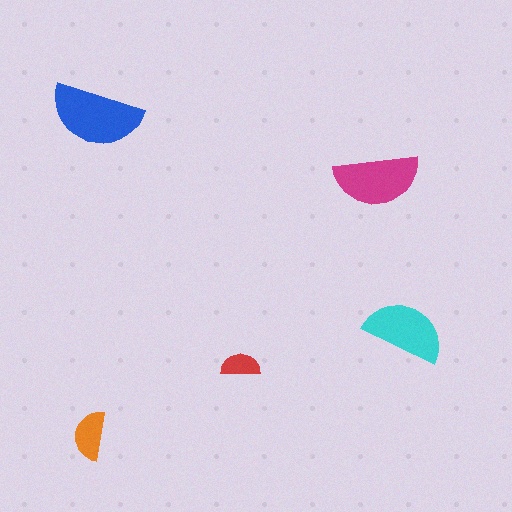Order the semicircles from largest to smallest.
the blue one, the magenta one, the cyan one, the orange one, the red one.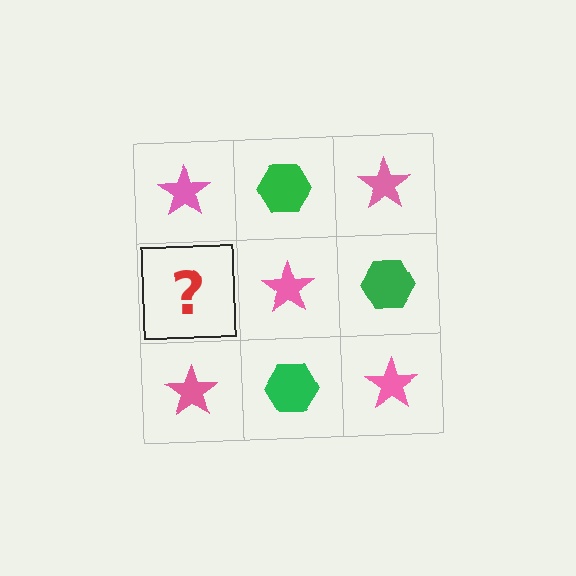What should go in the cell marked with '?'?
The missing cell should contain a green hexagon.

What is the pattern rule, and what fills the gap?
The rule is that it alternates pink star and green hexagon in a checkerboard pattern. The gap should be filled with a green hexagon.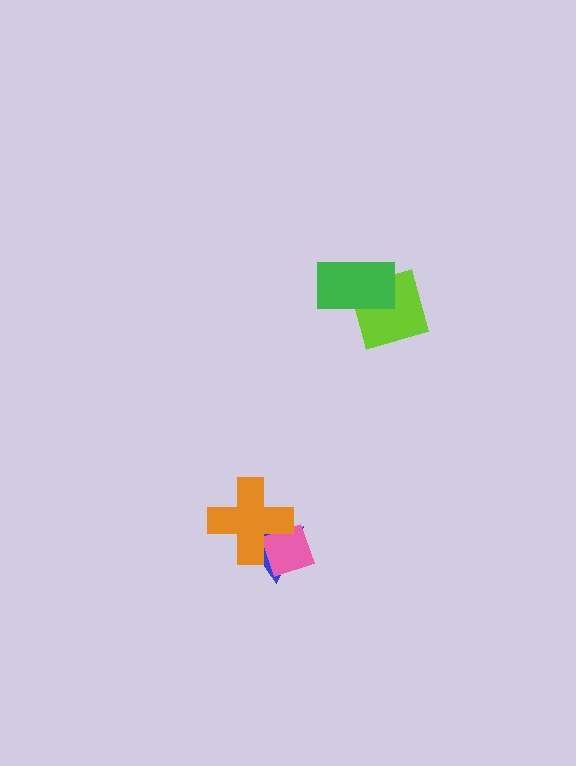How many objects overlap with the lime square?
1 object overlaps with the lime square.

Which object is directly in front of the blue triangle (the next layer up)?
The pink diamond is directly in front of the blue triangle.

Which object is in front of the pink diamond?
The orange cross is in front of the pink diamond.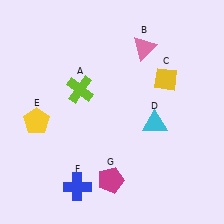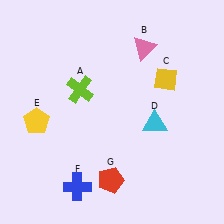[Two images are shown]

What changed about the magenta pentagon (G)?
In Image 1, G is magenta. In Image 2, it changed to red.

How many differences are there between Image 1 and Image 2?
There is 1 difference between the two images.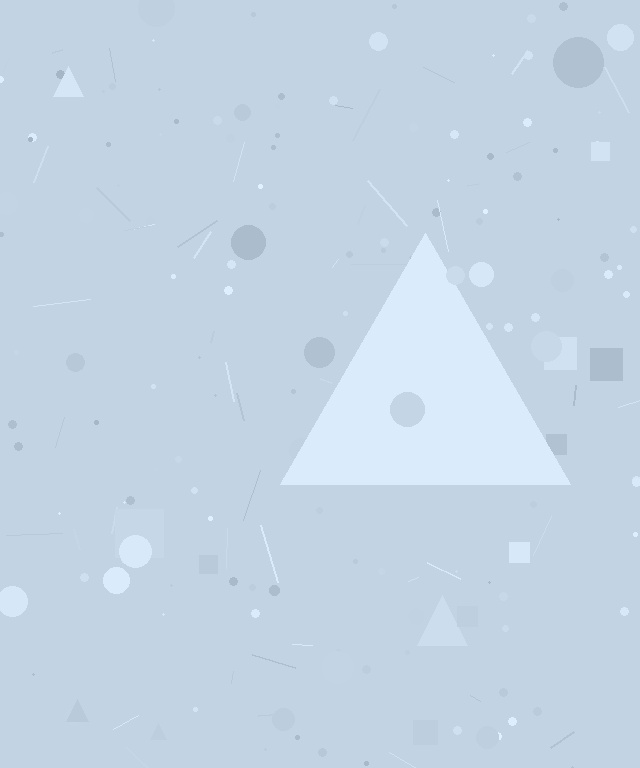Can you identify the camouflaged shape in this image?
The camouflaged shape is a triangle.